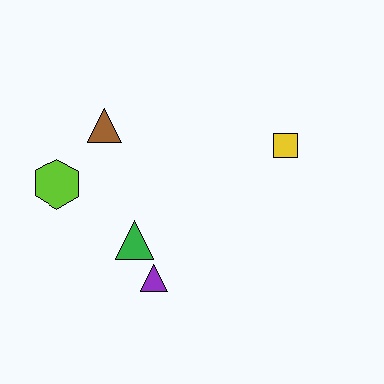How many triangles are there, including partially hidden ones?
There are 3 triangles.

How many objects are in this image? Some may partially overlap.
There are 5 objects.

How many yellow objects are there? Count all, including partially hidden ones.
There is 1 yellow object.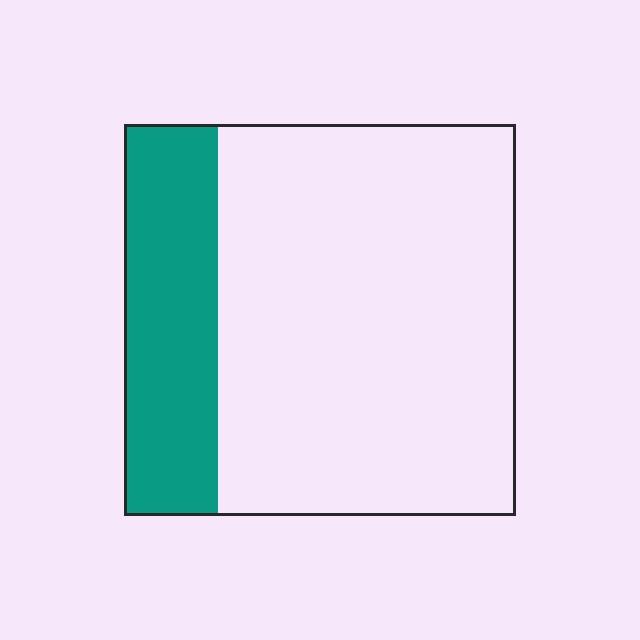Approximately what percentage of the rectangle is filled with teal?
Approximately 25%.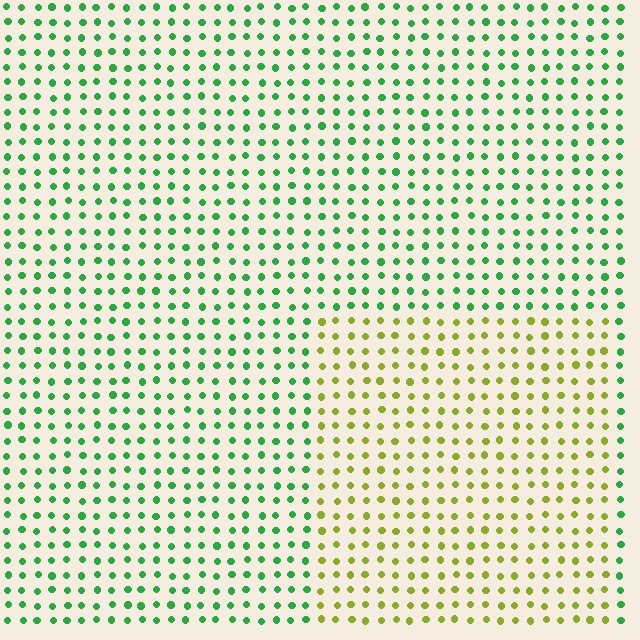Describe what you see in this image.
The image is filled with small green elements in a uniform arrangement. A rectangle-shaped region is visible where the elements are tinted to a slightly different hue, forming a subtle color boundary.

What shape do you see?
I see a rectangle.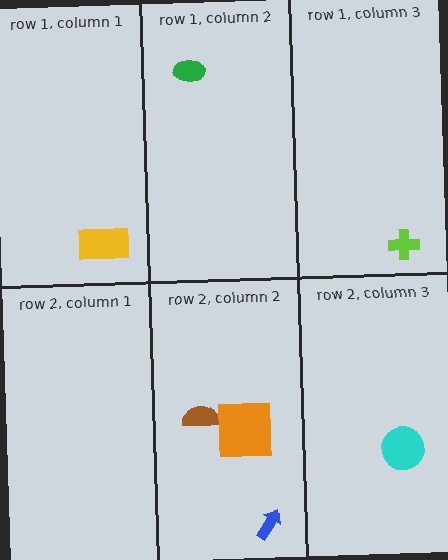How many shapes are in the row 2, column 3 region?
1.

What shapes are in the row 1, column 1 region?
The yellow rectangle.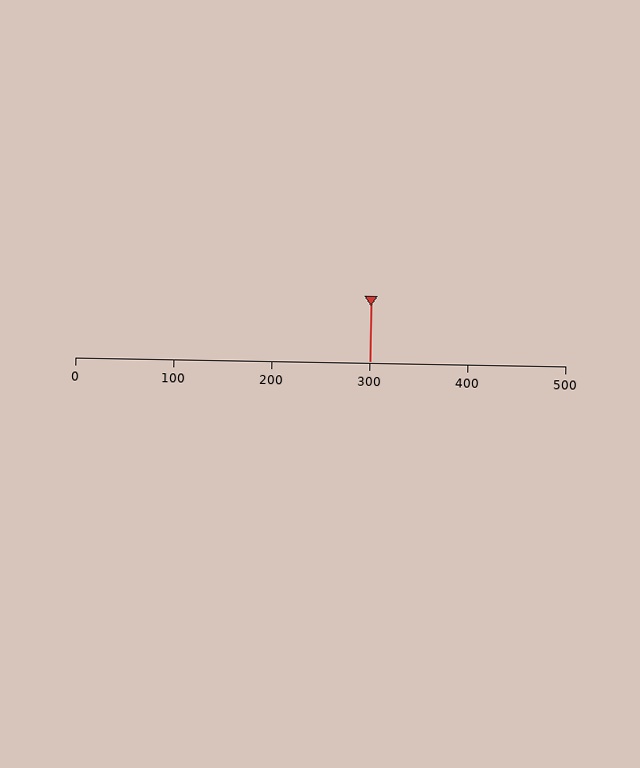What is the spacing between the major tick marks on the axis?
The major ticks are spaced 100 apart.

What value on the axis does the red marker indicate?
The marker indicates approximately 300.